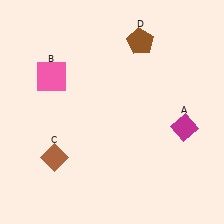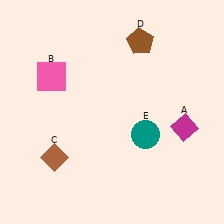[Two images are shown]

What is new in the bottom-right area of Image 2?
A teal circle (E) was added in the bottom-right area of Image 2.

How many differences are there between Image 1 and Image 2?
There is 1 difference between the two images.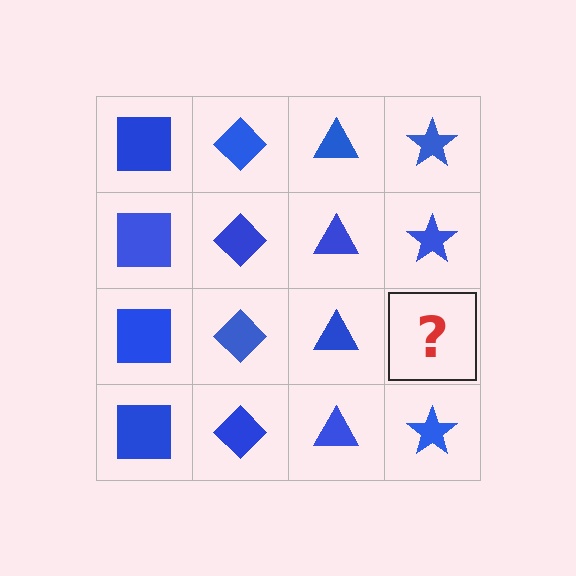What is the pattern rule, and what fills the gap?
The rule is that each column has a consistent shape. The gap should be filled with a blue star.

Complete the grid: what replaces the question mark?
The question mark should be replaced with a blue star.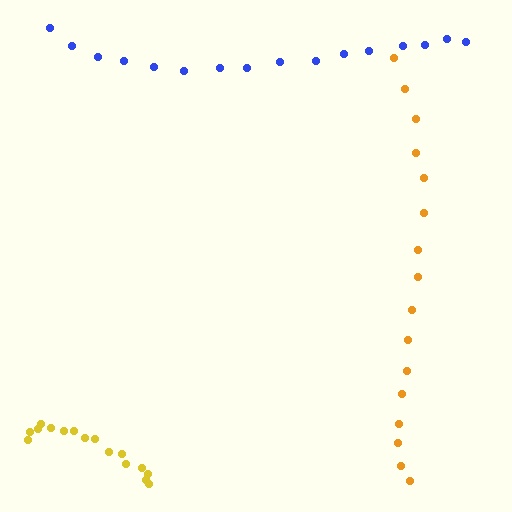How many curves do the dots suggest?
There are 3 distinct paths.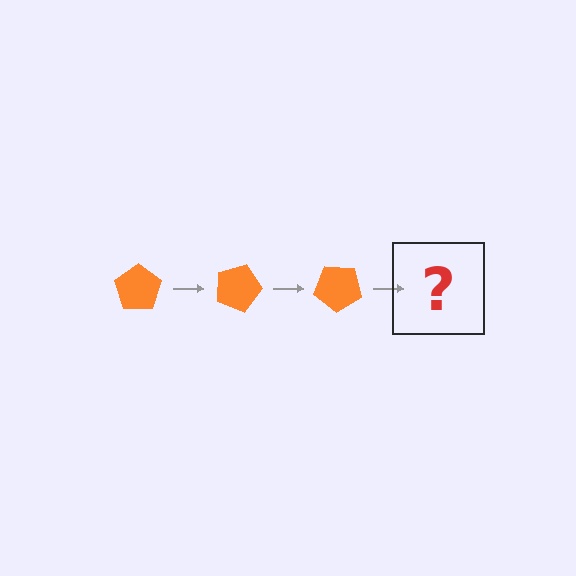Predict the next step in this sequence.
The next step is an orange pentagon rotated 60 degrees.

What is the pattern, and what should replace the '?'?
The pattern is that the pentagon rotates 20 degrees each step. The '?' should be an orange pentagon rotated 60 degrees.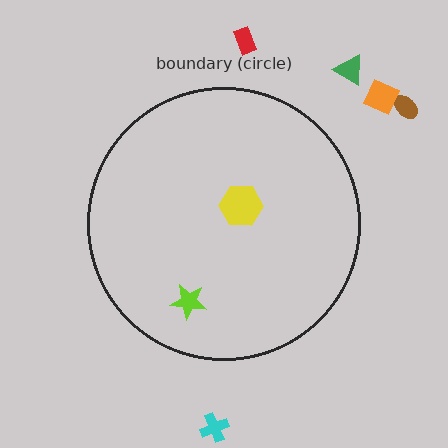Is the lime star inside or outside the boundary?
Inside.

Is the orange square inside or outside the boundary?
Outside.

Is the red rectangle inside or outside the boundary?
Outside.